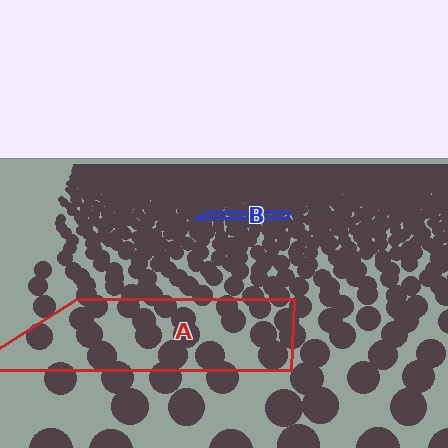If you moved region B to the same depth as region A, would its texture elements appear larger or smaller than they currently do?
They would appear larger. At a closer depth, the same texture elements are projected at a bigger on-screen size.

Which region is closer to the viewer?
Region A is closer. The texture elements there are larger and more spread out.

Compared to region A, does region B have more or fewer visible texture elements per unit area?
Region B has more texture elements per unit area — they are packed more densely because it is farther away.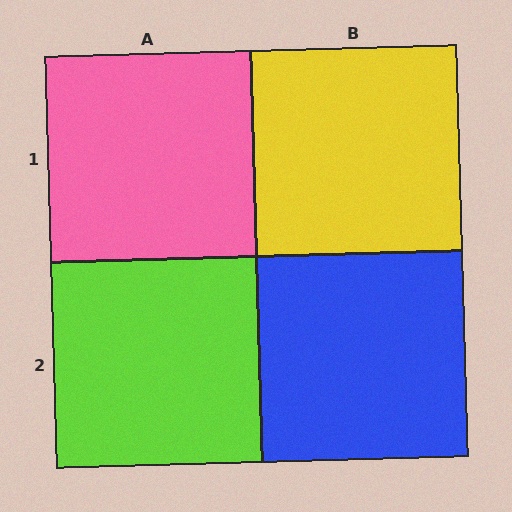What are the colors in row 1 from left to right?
Pink, yellow.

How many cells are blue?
1 cell is blue.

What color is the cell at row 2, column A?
Lime.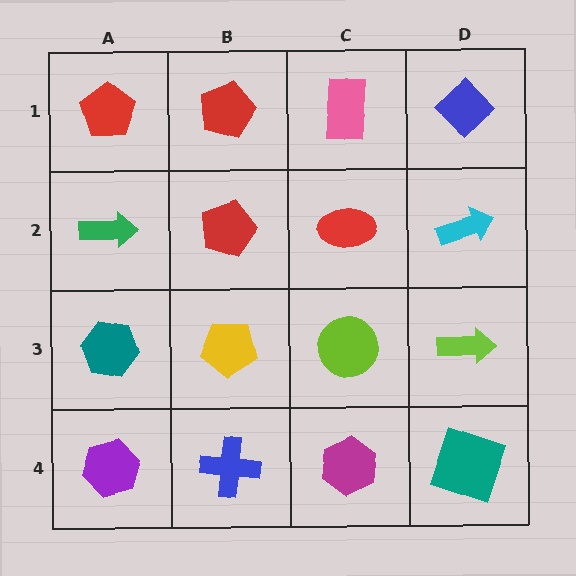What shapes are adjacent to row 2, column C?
A pink rectangle (row 1, column C), a lime circle (row 3, column C), a red pentagon (row 2, column B), a cyan arrow (row 2, column D).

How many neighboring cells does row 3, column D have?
3.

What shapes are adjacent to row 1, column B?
A red pentagon (row 2, column B), a red pentagon (row 1, column A), a pink rectangle (row 1, column C).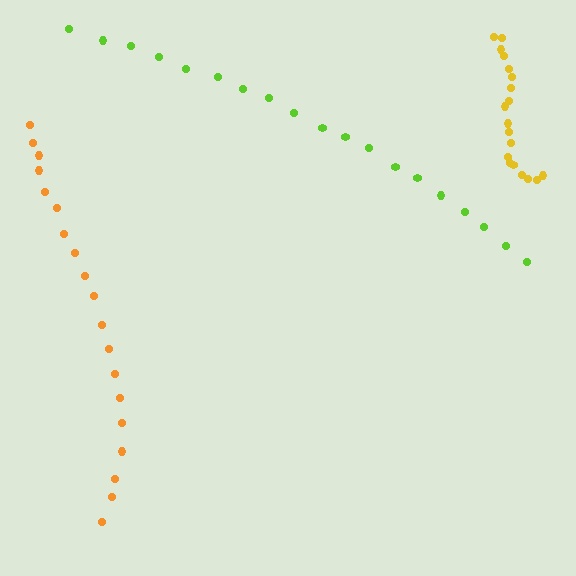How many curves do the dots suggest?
There are 3 distinct paths.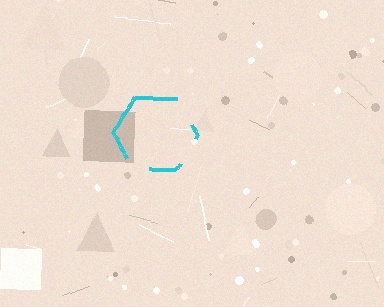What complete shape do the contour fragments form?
The contour fragments form a hexagon.